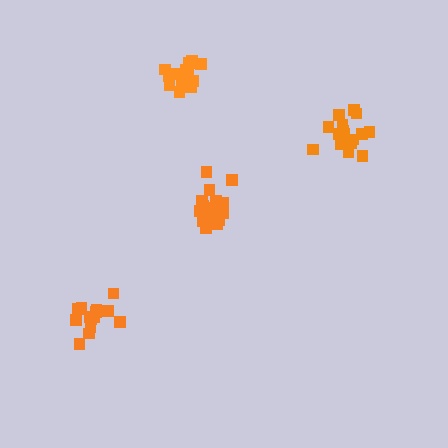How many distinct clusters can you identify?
There are 4 distinct clusters.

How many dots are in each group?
Group 1: 18 dots, Group 2: 16 dots, Group 3: 14 dots, Group 4: 16 dots (64 total).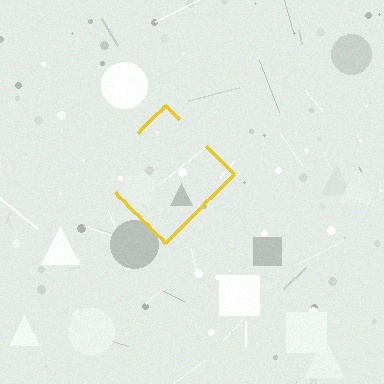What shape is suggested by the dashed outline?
The dashed outline suggests a diamond.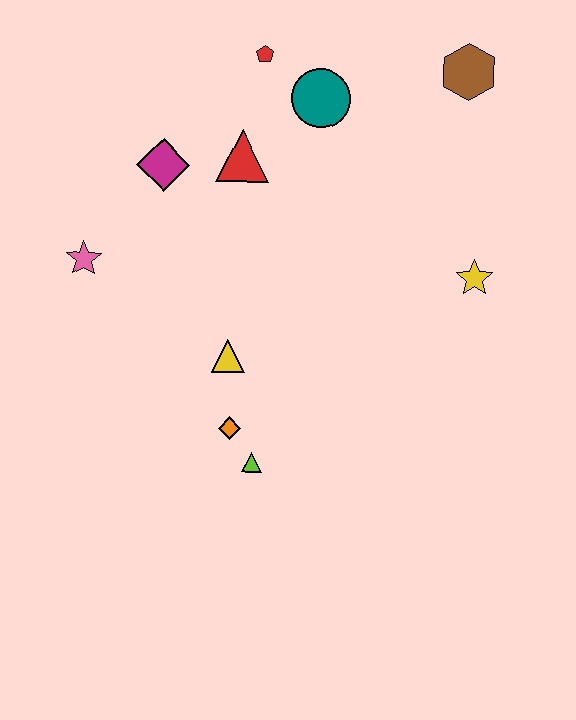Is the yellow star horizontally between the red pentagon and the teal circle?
No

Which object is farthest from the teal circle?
The lime triangle is farthest from the teal circle.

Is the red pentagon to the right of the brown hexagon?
No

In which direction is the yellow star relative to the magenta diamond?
The yellow star is to the right of the magenta diamond.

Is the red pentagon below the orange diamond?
No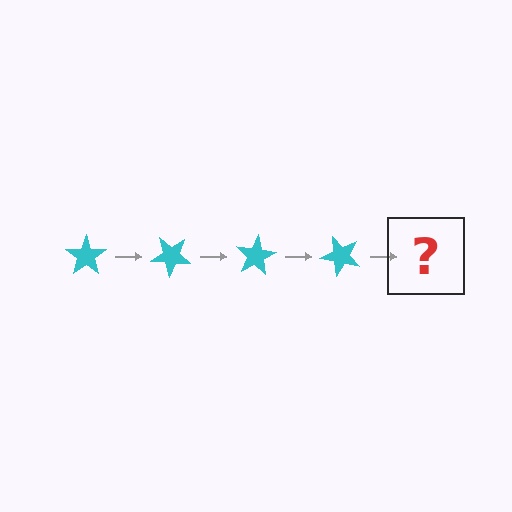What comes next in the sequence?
The next element should be a cyan star rotated 160 degrees.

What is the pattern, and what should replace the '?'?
The pattern is that the star rotates 40 degrees each step. The '?' should be a cyan star rotated 160 degrees.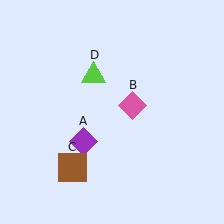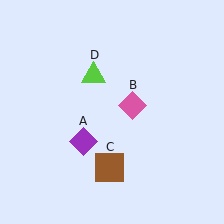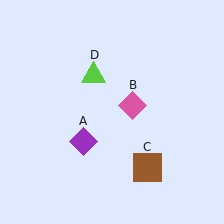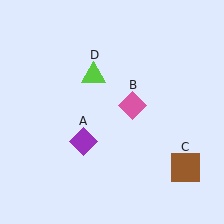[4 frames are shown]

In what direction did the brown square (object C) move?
The brown square (object C) moved right.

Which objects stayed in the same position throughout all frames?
Purple diamond (object A) and pink diamond (object B) and lime triangle (object D) remained stationary.